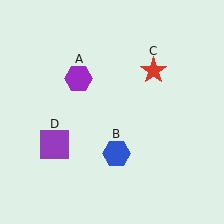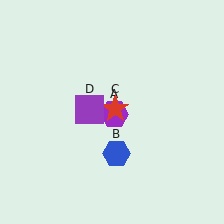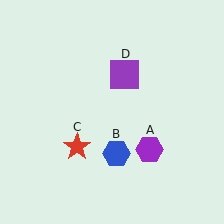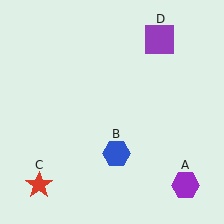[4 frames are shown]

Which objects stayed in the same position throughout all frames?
Blue hexagon (object B) remained stationary.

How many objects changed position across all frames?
3 objects changed position: purple hexagon (object A), red star (object C), purple square (object D).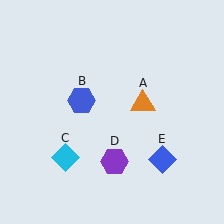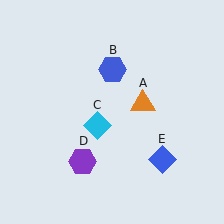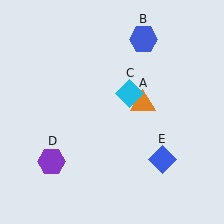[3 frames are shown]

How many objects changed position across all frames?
3 objects changed position: blue hexagon (object B), cyan diamond (object C), purple hexagon (object D).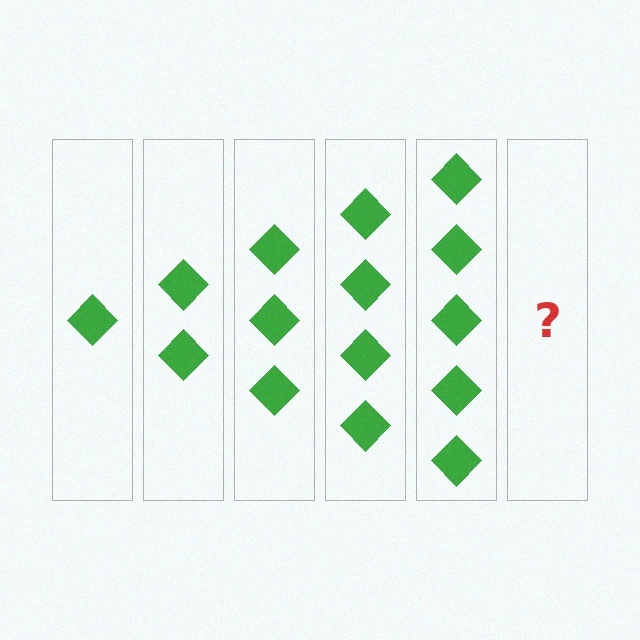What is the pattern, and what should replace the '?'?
The pattern is that each step adds one more diamond. The '?' should be 6 diamonds.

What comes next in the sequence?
The next element should be 6 diamonds.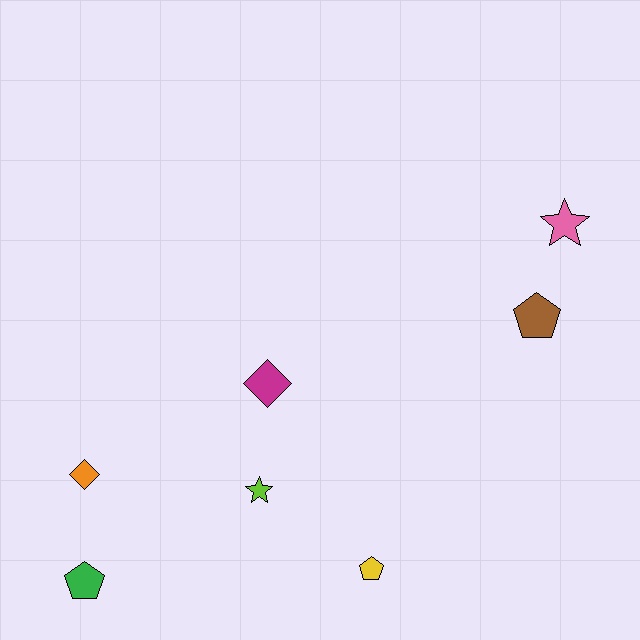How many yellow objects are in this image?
There is 1 yellow object.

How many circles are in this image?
There are no circles.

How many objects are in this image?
There are 7 objects.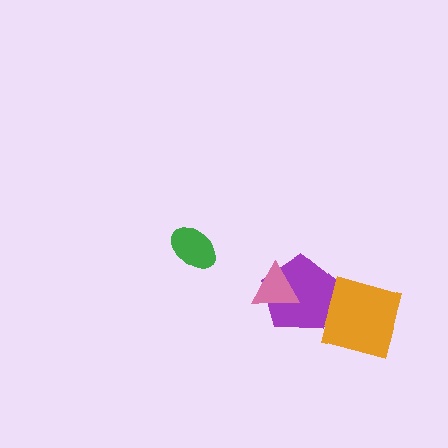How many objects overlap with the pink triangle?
1 object overlaps with the pink triangle.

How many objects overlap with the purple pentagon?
2 objects overlap with the purple pentagon.